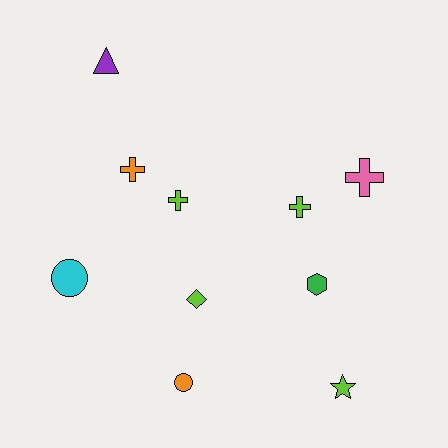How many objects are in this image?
There are 10 objects.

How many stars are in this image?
There is 1 star.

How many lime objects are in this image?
There are 4 lime objects.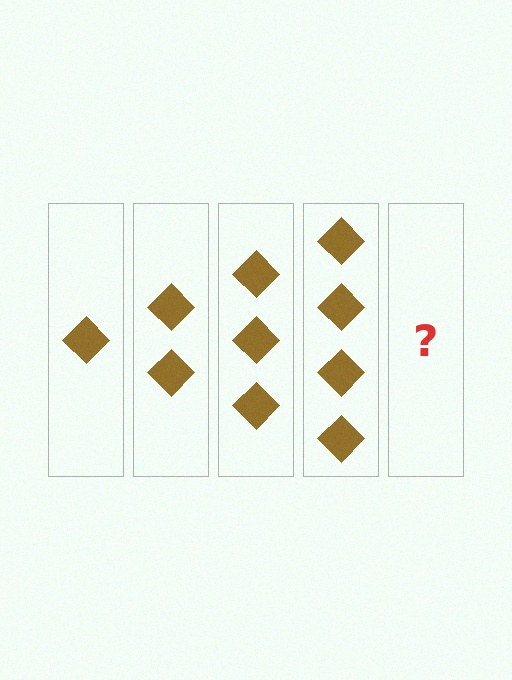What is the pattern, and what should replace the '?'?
The pattern is that each step adds one more diamond. The '?' should be 5 diamonds.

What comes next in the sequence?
The next element should be 5 diamonds.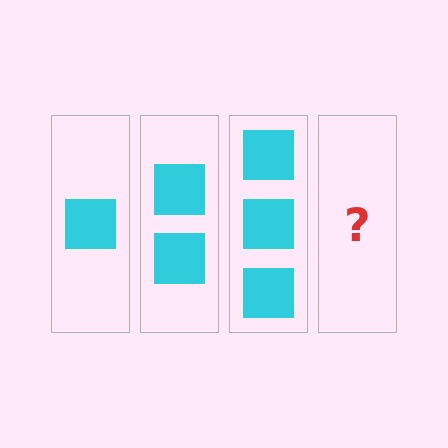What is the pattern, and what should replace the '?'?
The pattern is that each step adds one more square. The '?' should be 4 squares.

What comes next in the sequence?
The next element should be 4 squares.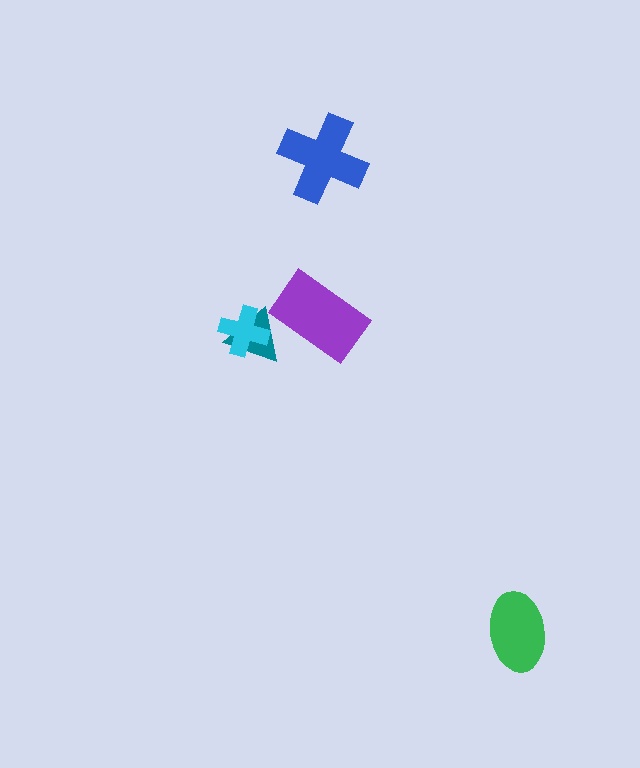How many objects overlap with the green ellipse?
0 objects overlap with the green ellipse.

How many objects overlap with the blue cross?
0 objects overlap with the blue cross.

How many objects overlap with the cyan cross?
1 object overlaps with the cyan cross.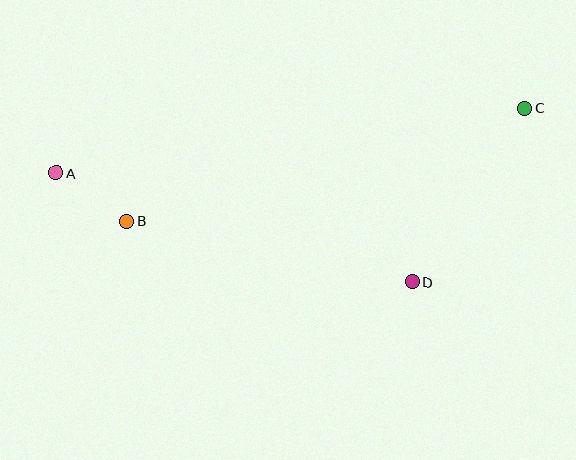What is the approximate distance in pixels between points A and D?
The distance between A and D is approximately 372 pixels.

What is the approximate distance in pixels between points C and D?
The distance between C and D is approximately 207 pixels.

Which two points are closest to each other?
Points A and B are closest to each other.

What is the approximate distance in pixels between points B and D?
The distance between B and D is approximately 292 pixels.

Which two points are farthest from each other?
Points A and C are farthest from each other.